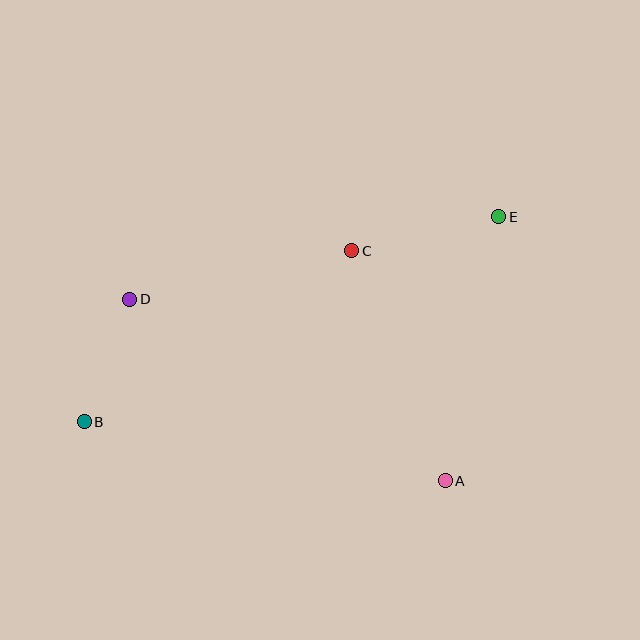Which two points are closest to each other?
Points B and D are closest to each other.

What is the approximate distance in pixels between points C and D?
The distance between C and D is approximately 227 pixels.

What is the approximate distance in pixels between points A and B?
The distance between A and B is approximately 366 pixels.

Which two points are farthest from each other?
Points B and E are farthest from each other.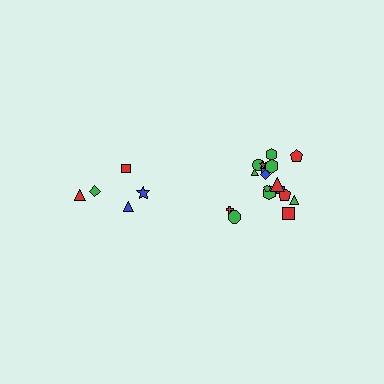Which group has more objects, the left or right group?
The right group.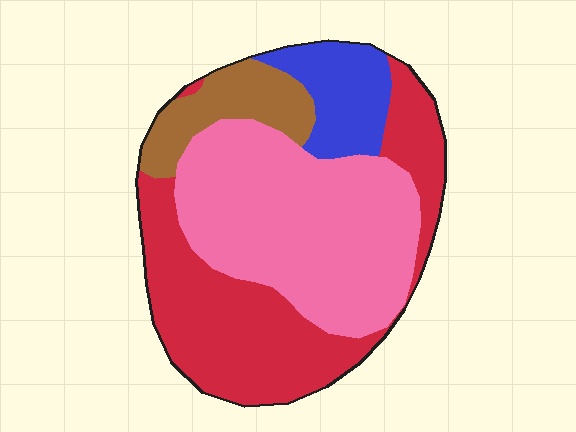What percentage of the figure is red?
Red covers roughly 35% of the figure.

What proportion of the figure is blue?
Blue covers 11% of the figure.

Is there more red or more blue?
Red.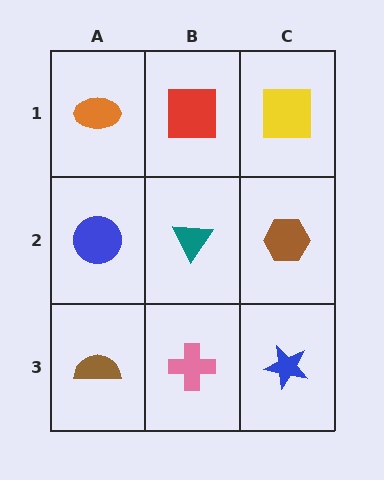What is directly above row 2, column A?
An orange ellipse.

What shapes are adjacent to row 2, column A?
An orange ellipse (row 1, column A), a brown semicircle (row 3, column A), a teal triangle (row 2, column B).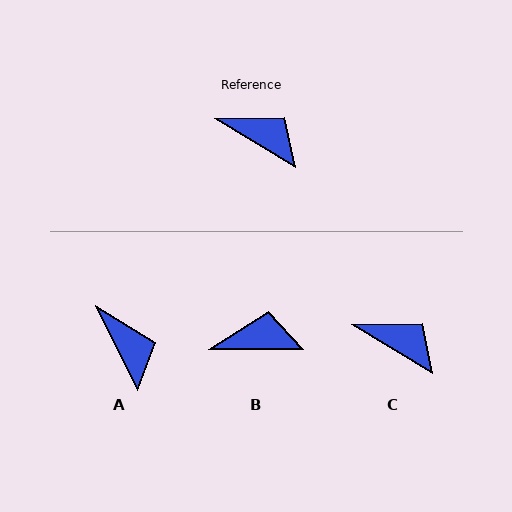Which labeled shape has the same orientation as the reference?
C.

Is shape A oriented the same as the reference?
No, it is off by about 33 degrees.